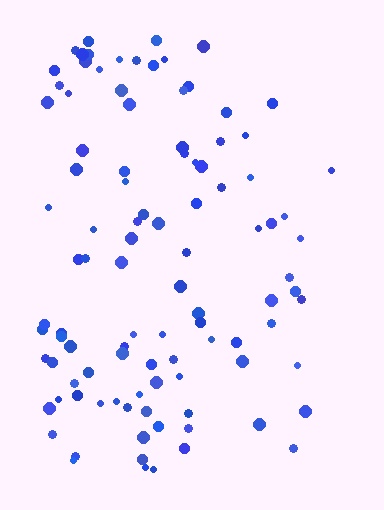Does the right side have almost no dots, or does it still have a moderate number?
Still a moderate number, just noticeably fewer than the left.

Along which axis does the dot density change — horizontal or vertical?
Horizontal.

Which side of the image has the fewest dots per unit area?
The right.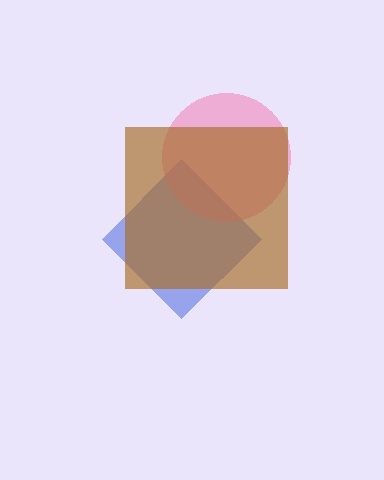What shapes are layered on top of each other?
The layered shapes are: a blue diamond, a pink circle, a brown square.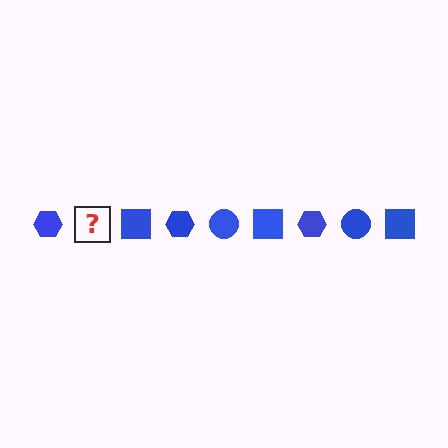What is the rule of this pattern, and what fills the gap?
The rule is that the pattern cycles through hexagon, circle, square shapes in blue. The gap should be filled with a blue circle.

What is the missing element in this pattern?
The missing element is a blue circle.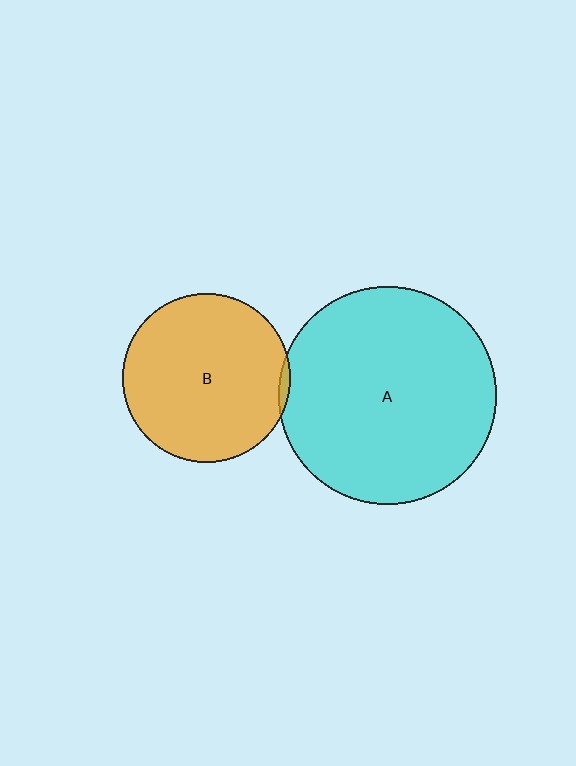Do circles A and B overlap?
Yes.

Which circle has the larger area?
Circle A (cyan).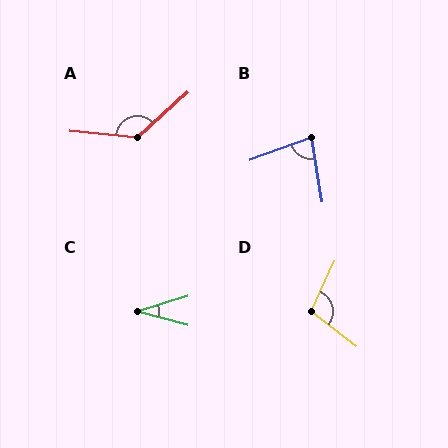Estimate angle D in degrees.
Approximately 102 degrees.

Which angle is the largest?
A, at approximately 133 degrees.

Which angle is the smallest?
C, at approximately 31 degrees.